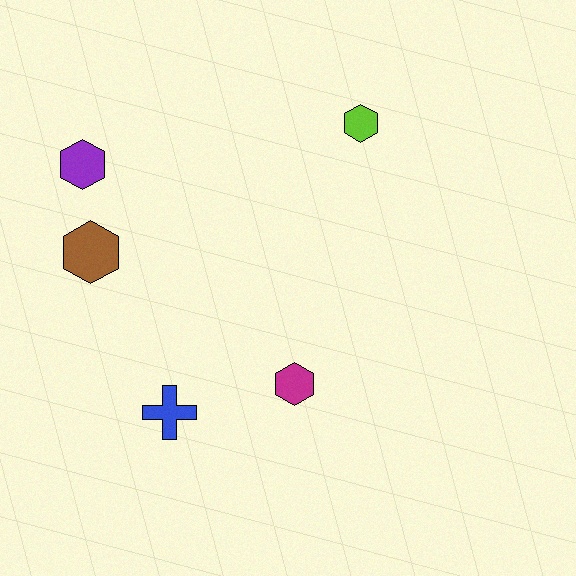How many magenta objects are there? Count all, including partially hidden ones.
There is 1 magenta object.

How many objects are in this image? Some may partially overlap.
There are 5 objects.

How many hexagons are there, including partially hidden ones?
There are 4 hexagons.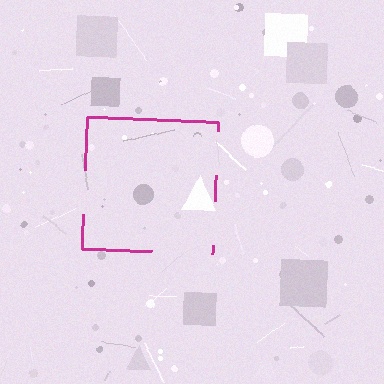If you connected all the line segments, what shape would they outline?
They would outline a square.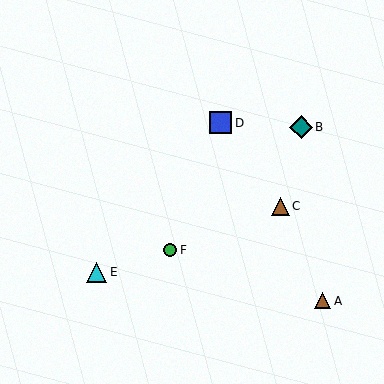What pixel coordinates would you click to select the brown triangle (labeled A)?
Click at (323, 301) to select the brown triangle A.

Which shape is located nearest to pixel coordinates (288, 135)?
The teal diamond (labeled B) at (301, 127) is nearest to that location.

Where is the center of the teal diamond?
The center of the teal diamond is at (301, 127).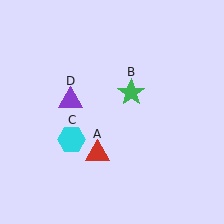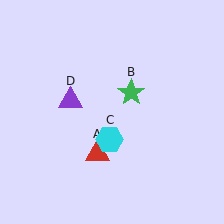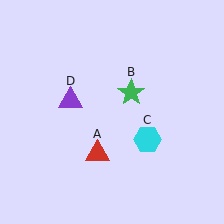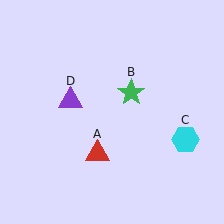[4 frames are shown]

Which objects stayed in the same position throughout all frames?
Red triangle (object A) and green star (object B) and purple triangle (object D) remained stationary.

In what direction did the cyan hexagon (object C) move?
The cyan hexagon (object C) moved right.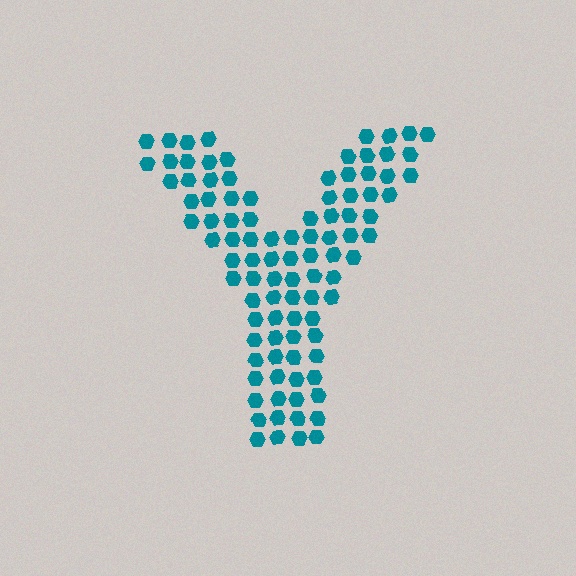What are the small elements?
The small elements are hexagons.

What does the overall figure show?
The overall figure shows the letter Y.